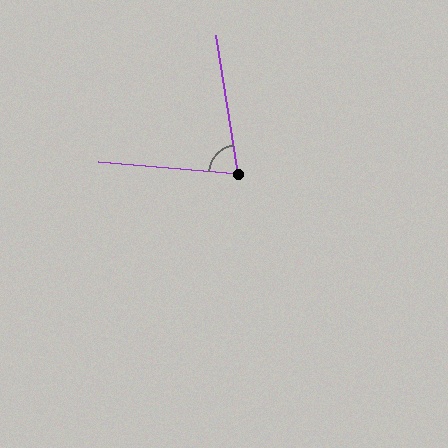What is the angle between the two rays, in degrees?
Approximately 76 degrees.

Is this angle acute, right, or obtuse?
It is acute.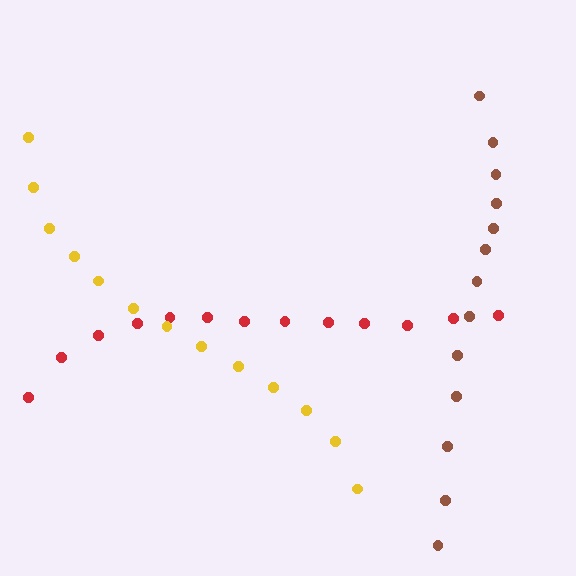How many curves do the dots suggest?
There are 3 distinct paths.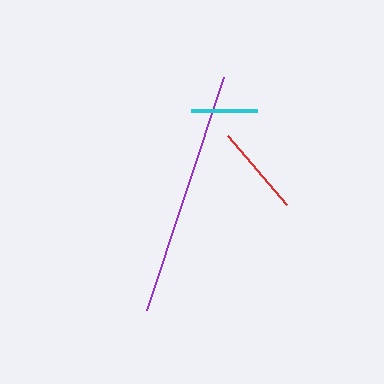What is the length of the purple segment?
The purple segment is approximately 246 pixels long.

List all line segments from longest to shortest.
From longest to shortest: purple, red, cyan.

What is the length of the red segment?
The red segment is approximately 90 pixels long.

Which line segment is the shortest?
The cyan line is the shortest at approximately 66 pixels.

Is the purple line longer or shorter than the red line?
The purple line is longer than the red line.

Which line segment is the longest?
The purple line is the longest at approximately 246 pixels.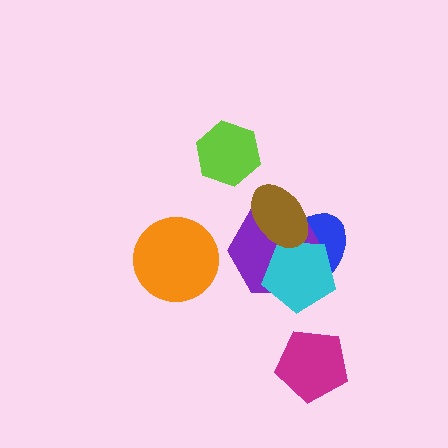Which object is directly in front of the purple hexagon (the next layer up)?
The cyan pentagon is directly in front of the purple hexagon.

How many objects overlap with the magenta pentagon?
0 objects overlap with the magenta pentagon.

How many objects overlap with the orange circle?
0 objects overlap with the orange circle.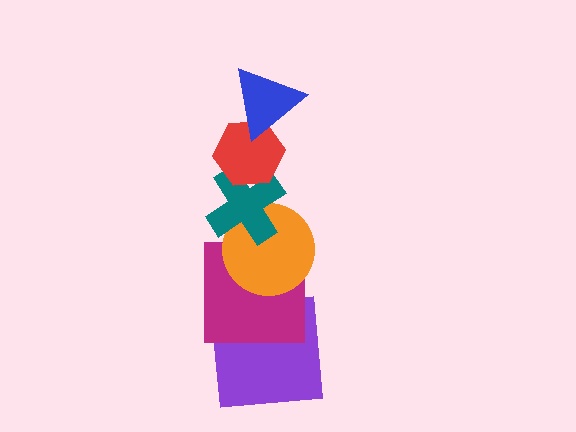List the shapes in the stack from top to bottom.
From top to bottom: the blue triangle, the red hexagon, the teal cross, the orange circle, the magenta square, the purple square.